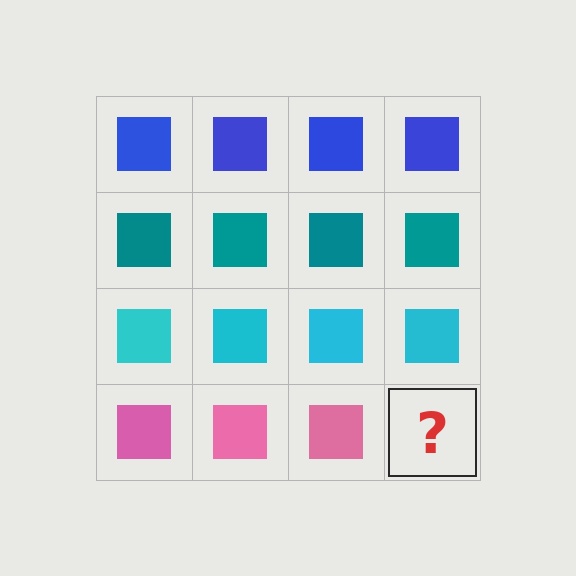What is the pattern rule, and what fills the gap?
The rule is that each row has a consistent color. The gap should be filled with a pink square.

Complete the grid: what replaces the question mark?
The question mark should be replaced with a pink square.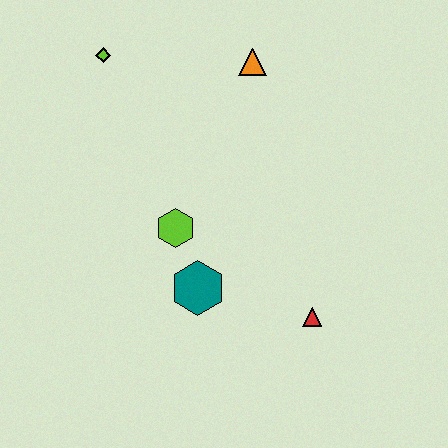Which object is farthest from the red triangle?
The lime diamond is farthest from the red triangle.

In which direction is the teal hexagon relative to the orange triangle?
The teal hexagon is below the orange triangle.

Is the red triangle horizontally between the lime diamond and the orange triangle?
No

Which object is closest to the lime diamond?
The orange triangle is closest to the lime diamond.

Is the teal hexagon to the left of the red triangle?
Yes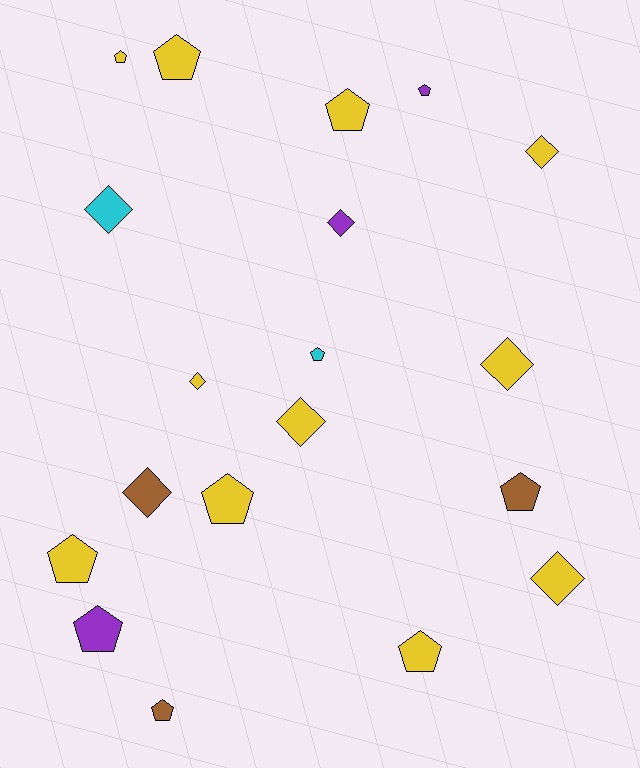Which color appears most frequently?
Yellow, with 11 objects.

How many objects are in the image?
There are 19 objects.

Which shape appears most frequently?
Pentagon, with 11 objects.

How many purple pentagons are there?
There are 2 purple pentagons.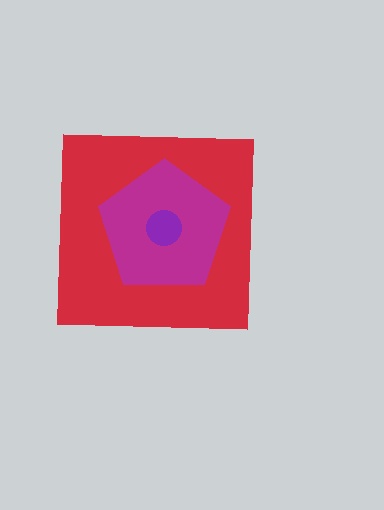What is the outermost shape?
The red square.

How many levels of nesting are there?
3.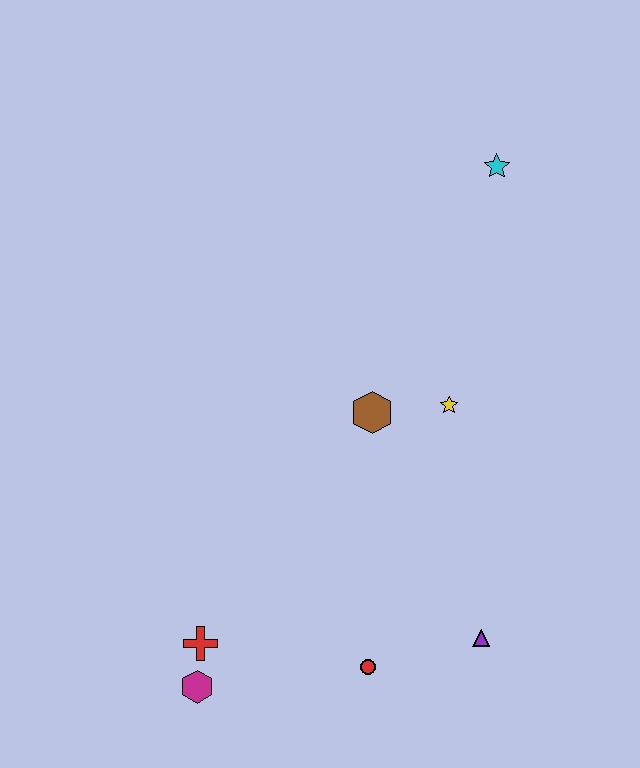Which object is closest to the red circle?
The purple triangle is closest to the red circle.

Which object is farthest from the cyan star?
The magenta hexagon is farthest from the cyan star.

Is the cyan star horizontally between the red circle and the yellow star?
No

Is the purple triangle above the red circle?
Yes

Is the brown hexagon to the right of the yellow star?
No